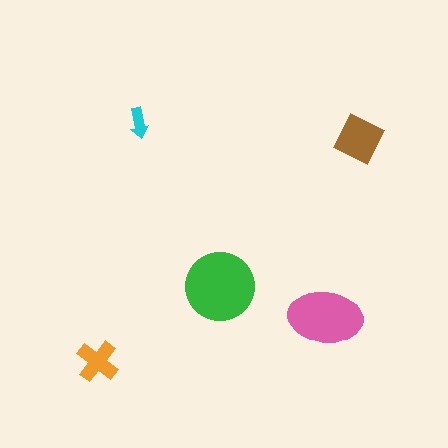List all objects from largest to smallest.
The green circle, the pink ellipse, the brown square, the orange cross, the cyan arrow.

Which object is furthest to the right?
The brown square is rightmost.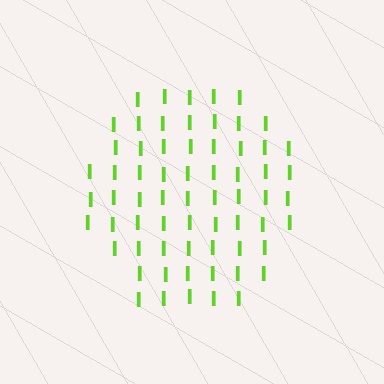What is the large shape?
The large shape is a hexagon.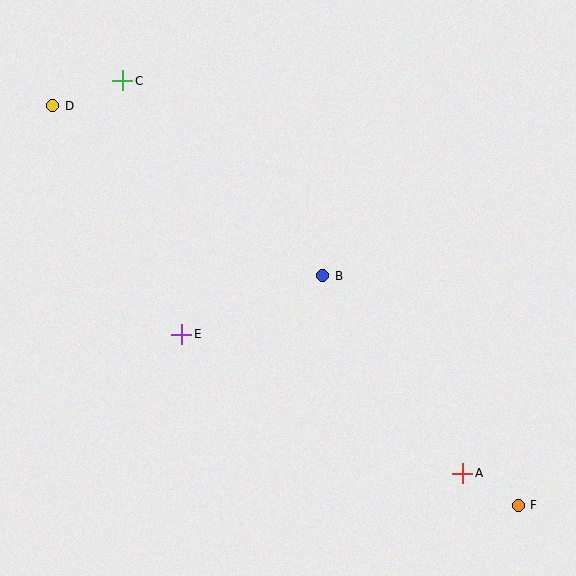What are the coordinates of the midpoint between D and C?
The midpoint between D and C is at (88, 93).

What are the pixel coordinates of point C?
Point C is at (123, 81).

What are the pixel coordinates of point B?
Point B is at (323, 276).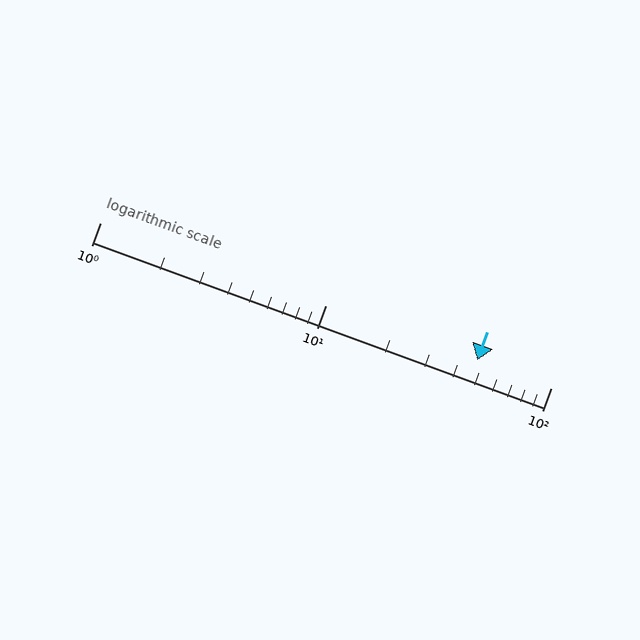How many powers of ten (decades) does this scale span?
The scale spans 2 decades, from 1 to 100.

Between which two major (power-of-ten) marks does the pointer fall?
The pointer is between 10 and 100.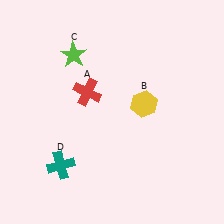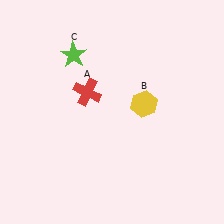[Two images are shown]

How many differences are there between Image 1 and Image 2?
There is 1 difference between the two images.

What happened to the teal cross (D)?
The teal cross (D) was removed in Image 2. It was in the bottom-left area of Image 1.